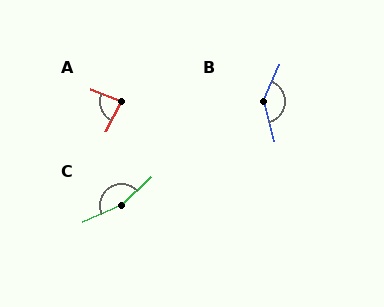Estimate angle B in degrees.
Approximately 142 degrees.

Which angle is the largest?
C, at approximately 161 degrees.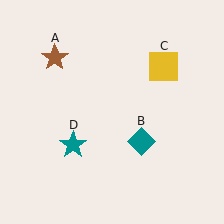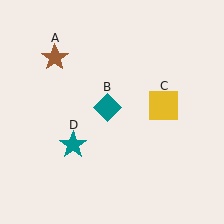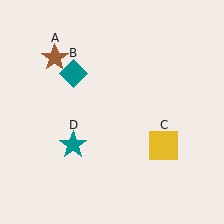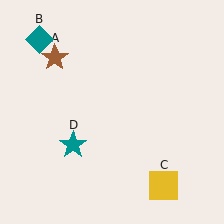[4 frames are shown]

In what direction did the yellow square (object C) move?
The yellow square (object C) moved down.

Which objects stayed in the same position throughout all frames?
Brown star (object A) and teal star (object D) remained stationary.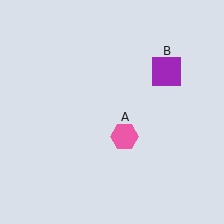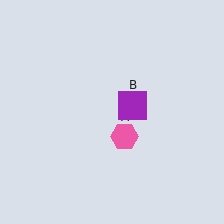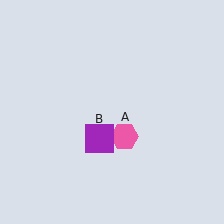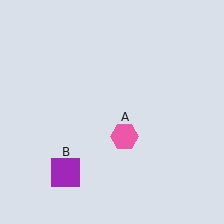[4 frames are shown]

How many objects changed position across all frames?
1 object changed position: purple square (object B).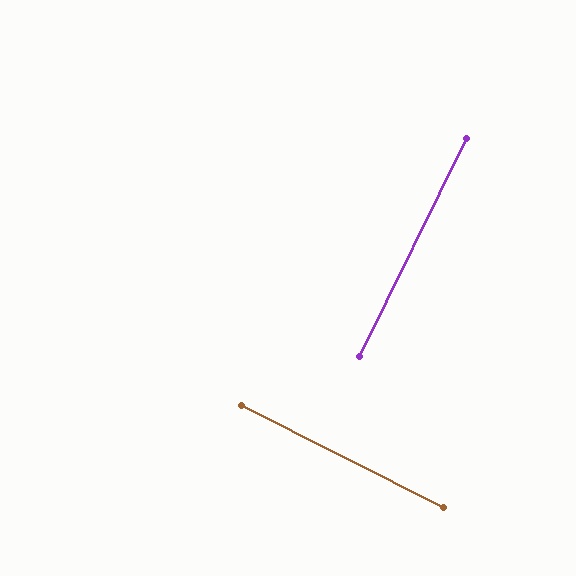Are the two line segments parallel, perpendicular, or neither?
Perpendicular — they meet at approximately 89°.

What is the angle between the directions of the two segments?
Approximately 89 degrees.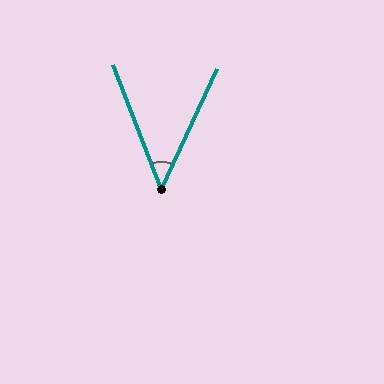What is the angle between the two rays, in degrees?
Approximately 46 degrees.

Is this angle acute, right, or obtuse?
It is acute.